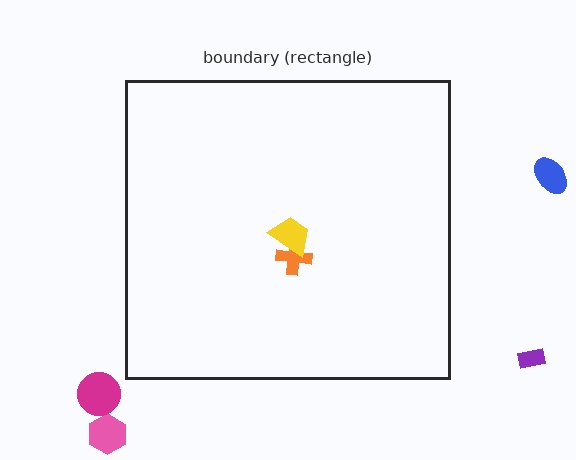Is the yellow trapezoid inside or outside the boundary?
Inside.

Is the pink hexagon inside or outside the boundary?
Outside.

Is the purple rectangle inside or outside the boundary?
Outside.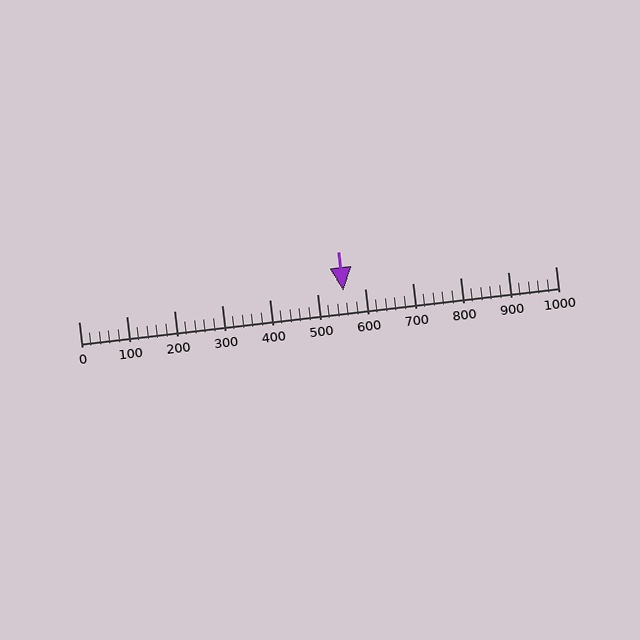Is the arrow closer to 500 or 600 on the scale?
The arrow is closer to 600.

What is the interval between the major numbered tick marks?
The major tick marks are spaced 100 units apart.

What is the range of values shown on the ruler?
The ruler shows values from 0 to 1000.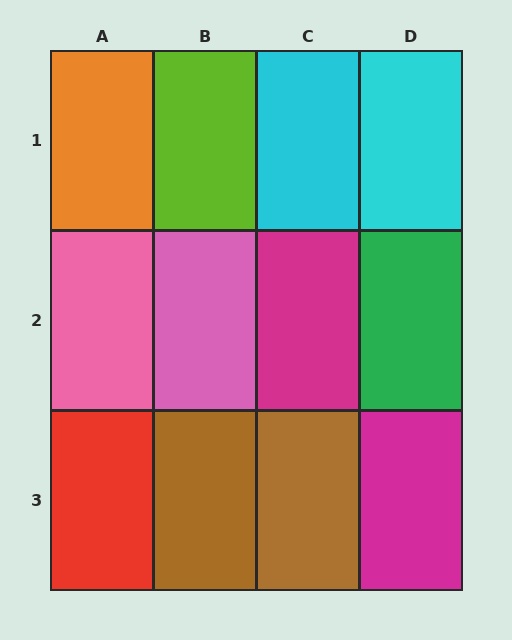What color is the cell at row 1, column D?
Cyan.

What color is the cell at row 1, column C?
Cyan.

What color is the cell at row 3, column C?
Brown.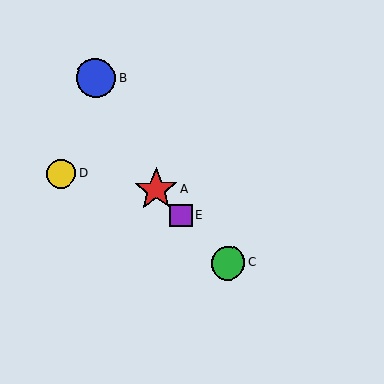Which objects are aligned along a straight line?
Objects A, C, E are aligned along a straight line.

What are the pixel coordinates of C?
Object C is at (228, 263).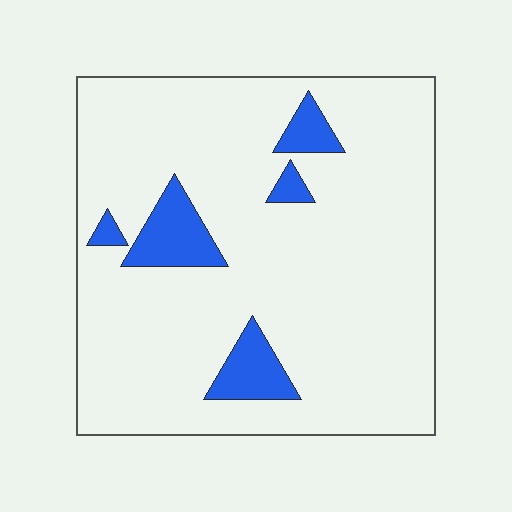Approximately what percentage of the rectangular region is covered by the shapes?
Approximately 10%.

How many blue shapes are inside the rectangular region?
5.